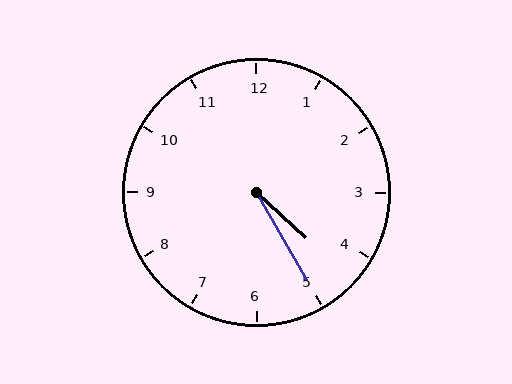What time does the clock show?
4:25.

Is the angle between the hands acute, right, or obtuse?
It is acute.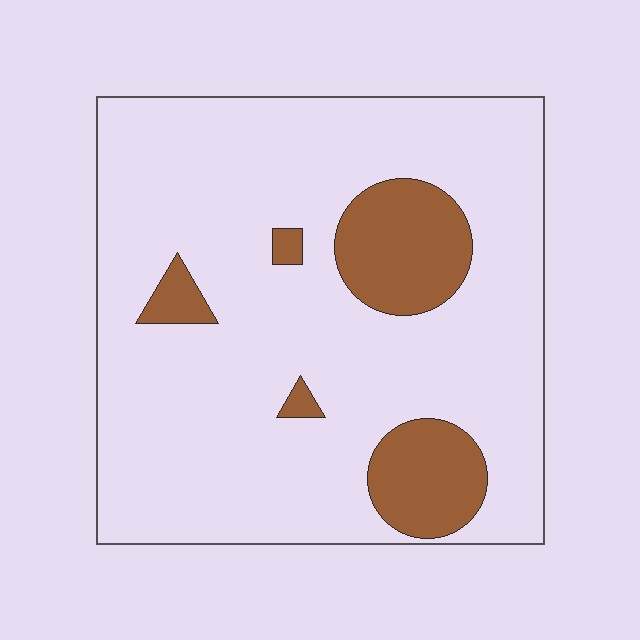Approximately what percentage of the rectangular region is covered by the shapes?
Approximately 15%.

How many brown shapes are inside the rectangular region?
5.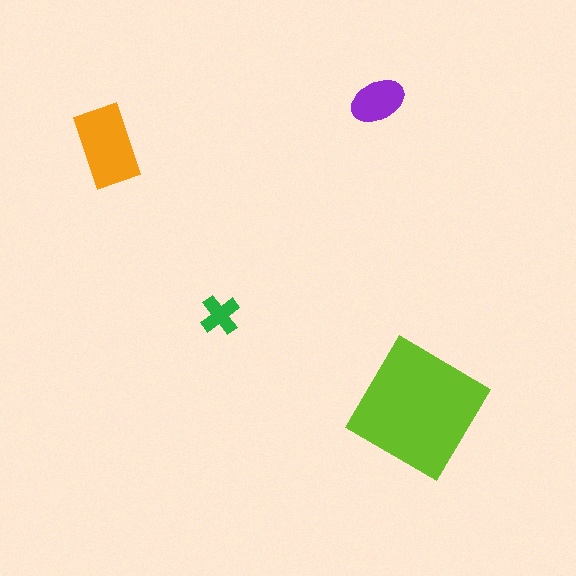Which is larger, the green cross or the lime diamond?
The lime diamond.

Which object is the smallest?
The green cross.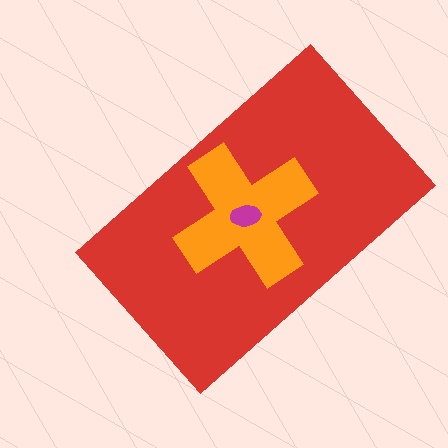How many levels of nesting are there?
3.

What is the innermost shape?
The magenta ellipse.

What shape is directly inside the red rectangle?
The orange cross.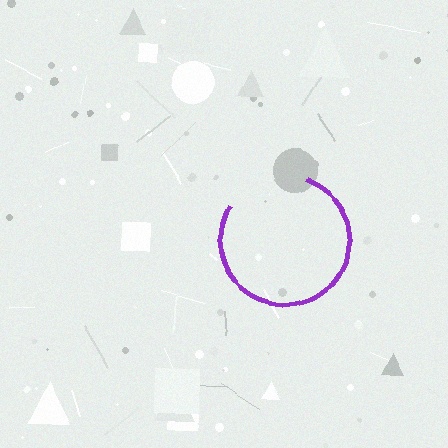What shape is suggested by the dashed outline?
The dashed outline suggests a circle.